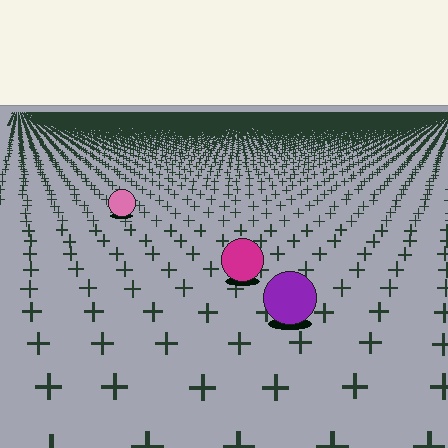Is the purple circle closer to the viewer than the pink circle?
Yes. The purple circle is closer — you can tell from the texture gradient: the ground texture is coarser near it.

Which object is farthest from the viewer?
The pink circle is farthest from the viewer. It appears smaller and the ground texture around it is denser.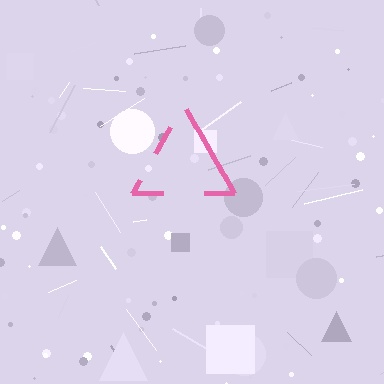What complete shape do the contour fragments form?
The contour fragments form a triangle.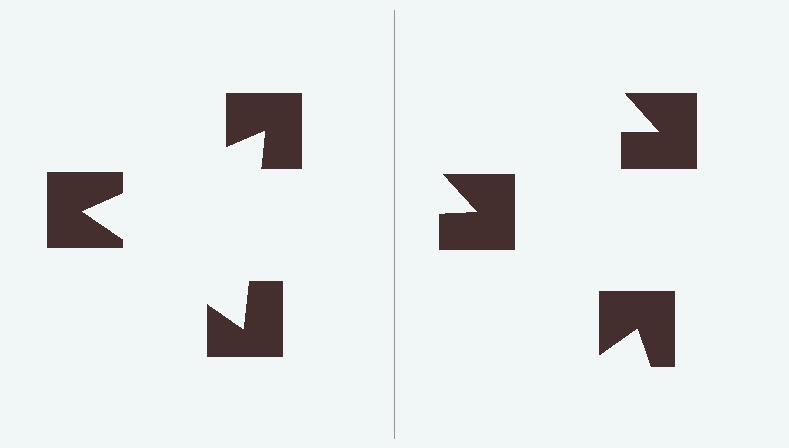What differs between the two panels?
The notched squares are positioned identically on both sides; only the wedge orientations differ. On the left they align to a triangle; on the right they are misaligned.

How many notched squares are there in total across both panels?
6 — 3 on each side.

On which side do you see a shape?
An illusory triangle appears on the left side. On the right side the wedge cuts are rotated, so no coherent shape forms.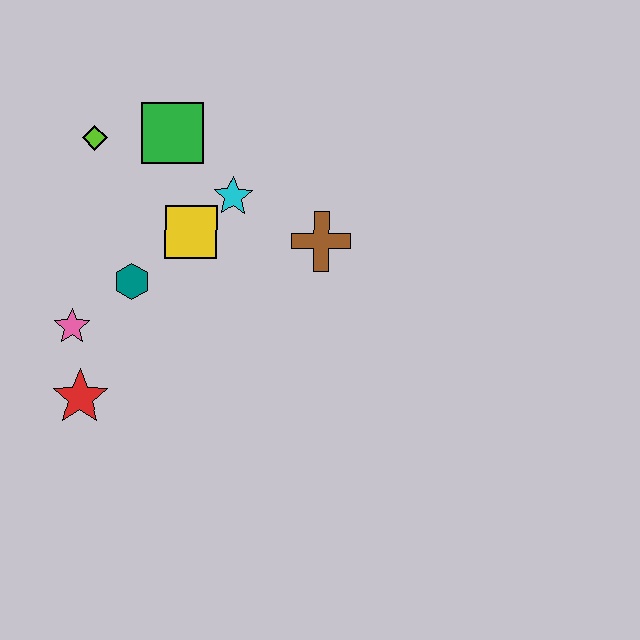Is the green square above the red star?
Yes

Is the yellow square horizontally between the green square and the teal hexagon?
No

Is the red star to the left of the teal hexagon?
Yes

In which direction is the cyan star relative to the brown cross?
The cyan star is to the left of the brown cross.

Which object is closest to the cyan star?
The yellow square is closest to the cyan star.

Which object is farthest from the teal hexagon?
The brown cross is farthest from the teal hexagon.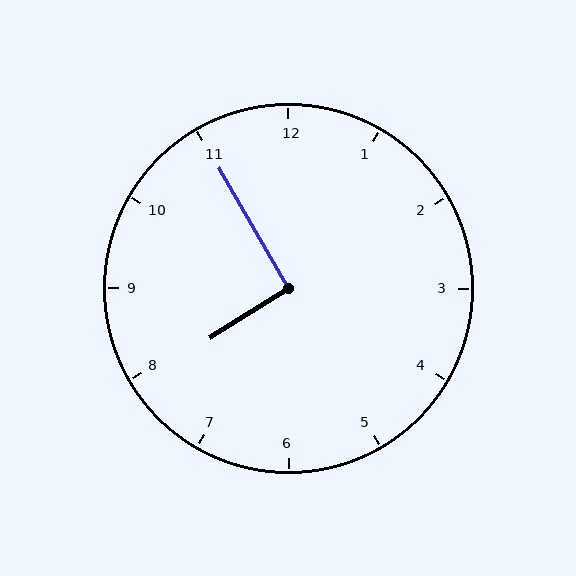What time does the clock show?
7:55.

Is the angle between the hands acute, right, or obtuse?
It is right.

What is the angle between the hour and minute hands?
Approximately 92 degrees.